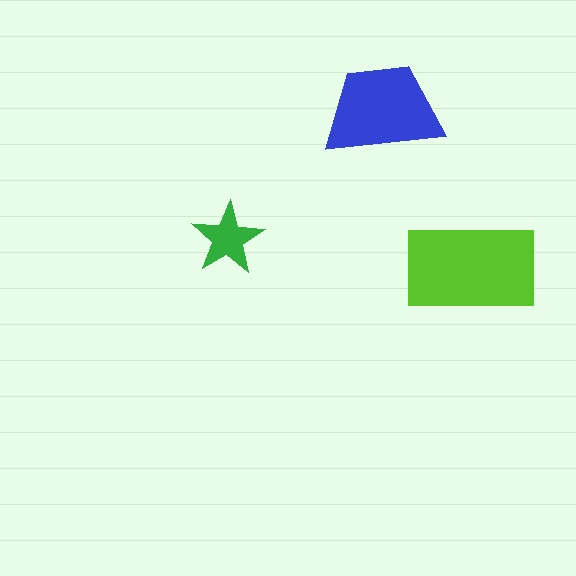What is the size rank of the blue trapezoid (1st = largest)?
2nd.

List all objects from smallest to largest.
The green star, the blue trapezoid, the lime rectangle.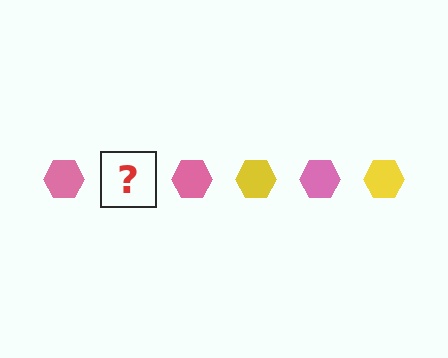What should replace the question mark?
The question mark should be replaced with a yellow hexagon.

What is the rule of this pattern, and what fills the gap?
The rule is that the pattern cycles through pink, yellow hexagons. The gap should be filled with a yellow hexagon.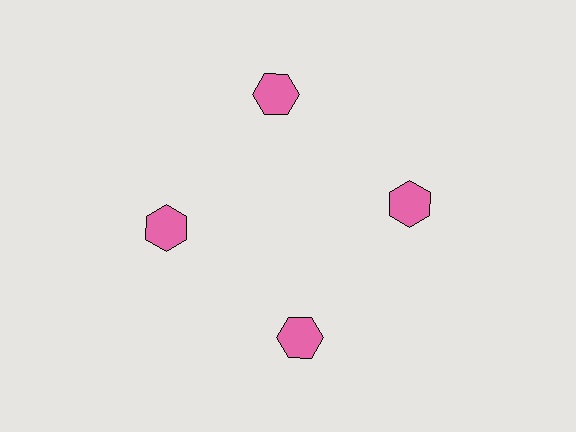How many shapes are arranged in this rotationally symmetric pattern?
There are 4 shapes, arranged in 4 groups of 1.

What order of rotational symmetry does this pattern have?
This pattern has 4-fold rotational symmetry.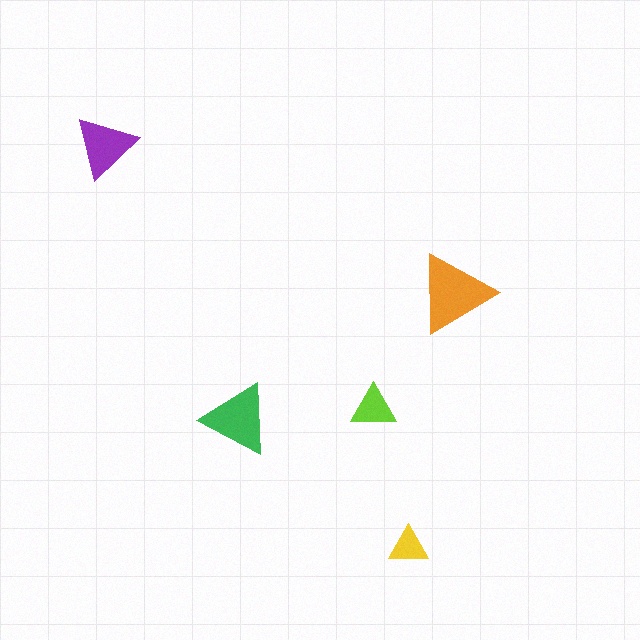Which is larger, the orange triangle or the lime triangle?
The orange one.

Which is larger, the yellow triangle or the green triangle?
The green one.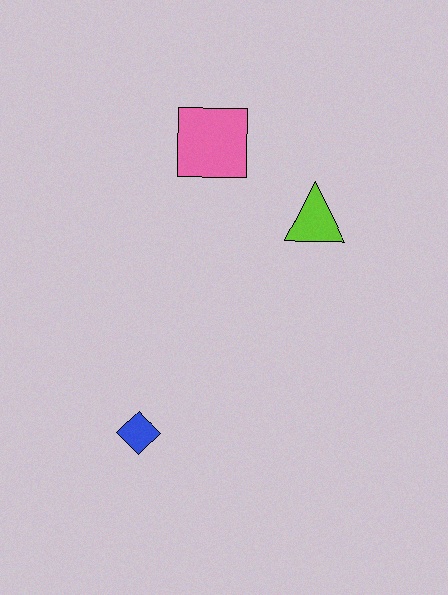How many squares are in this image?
There is 1 square.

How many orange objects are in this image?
There are no orange objects.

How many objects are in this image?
There are 3 objects.